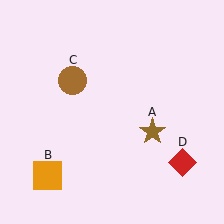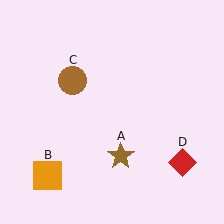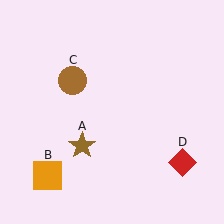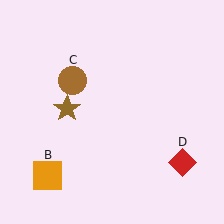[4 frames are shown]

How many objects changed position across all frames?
1 object changed position: brown star (object A).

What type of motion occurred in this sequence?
The brown star (object A) rotated clockwise around the center of the scene.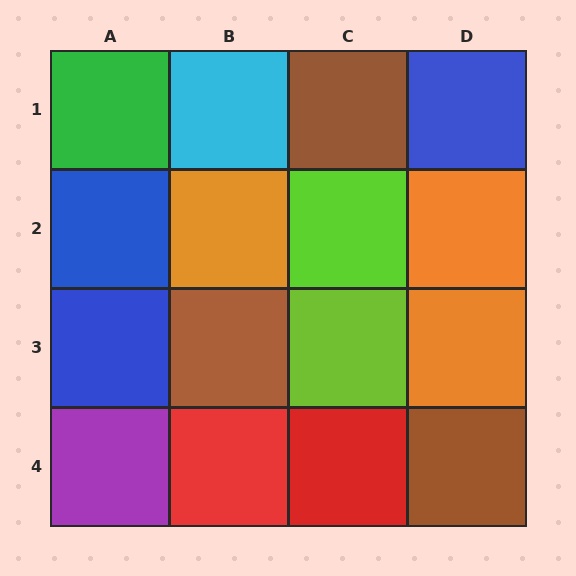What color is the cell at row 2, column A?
Blue.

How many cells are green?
1 cell is green.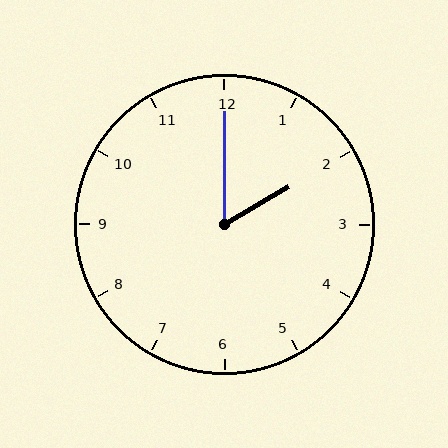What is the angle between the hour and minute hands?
Approximately 60 degrees.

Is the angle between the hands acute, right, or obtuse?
It is acute.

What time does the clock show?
2:00.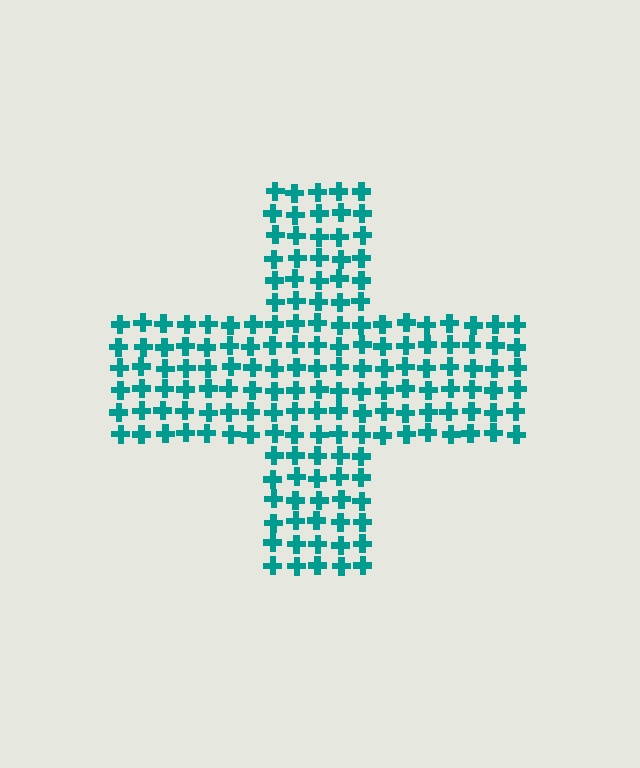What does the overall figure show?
The overall figure shows a cross.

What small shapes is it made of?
It is made of small crosses.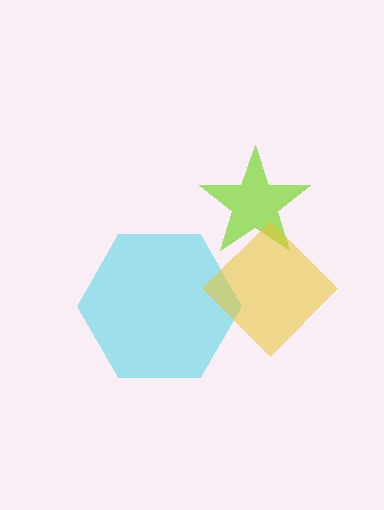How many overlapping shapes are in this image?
There are 3 overlapping shapes in the image.